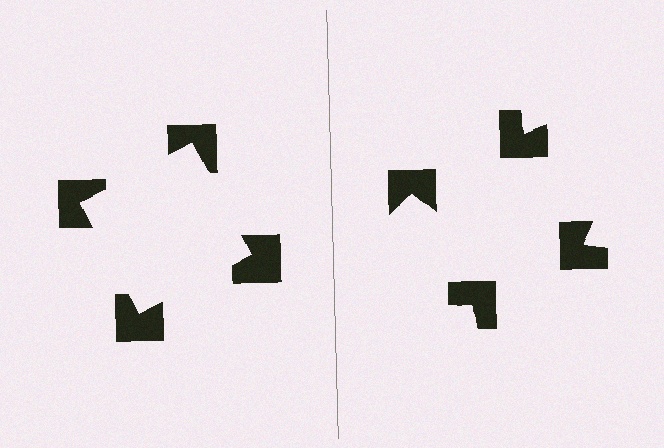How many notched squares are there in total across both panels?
8 — 4 on each side.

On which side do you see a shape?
An illusory square appears on the left side. On the right side the wedge cuts are rotated, so no coherent shape forms.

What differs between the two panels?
The notched squares are positioned identically on both sides; only the wedge orientations differ. On the left they align to a square; on the right they are misaligned.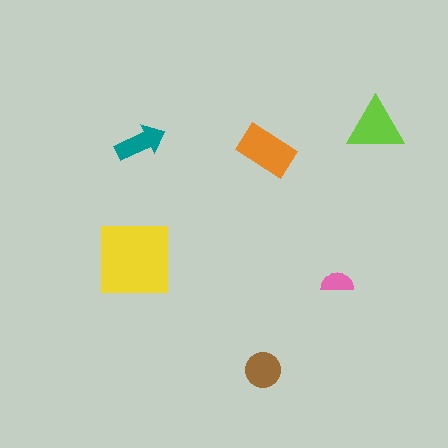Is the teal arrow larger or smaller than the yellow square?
Smaller.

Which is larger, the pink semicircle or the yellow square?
The yellow square.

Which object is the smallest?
The pink semicircle.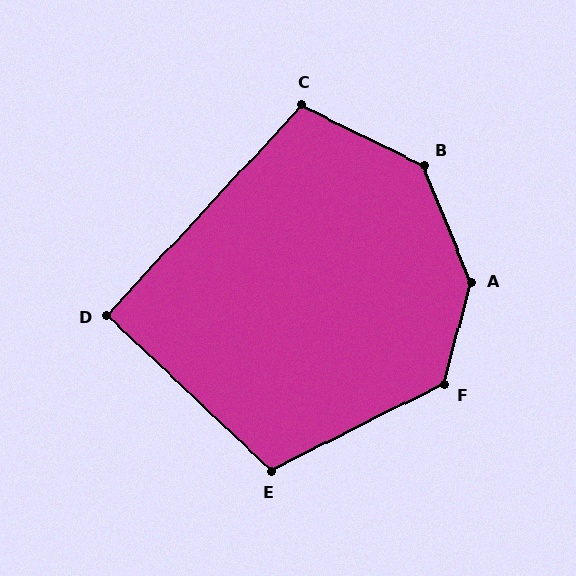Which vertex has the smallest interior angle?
D, at approximately 90 degrees.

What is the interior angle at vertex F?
Approximately 132 degrees (obtuse).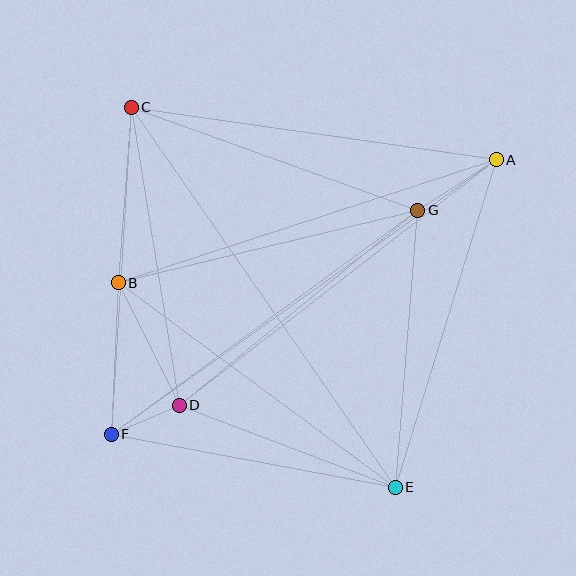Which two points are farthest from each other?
Points A and F are farthest from each other.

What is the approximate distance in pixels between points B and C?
The distance between B and C is approximately 176 pixels.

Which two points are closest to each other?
Points D and F are closest to each other.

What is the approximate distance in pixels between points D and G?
The distance between D and G is approximately 308 pixels.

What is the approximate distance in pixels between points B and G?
The distance between B and G is approximately 308 pixels.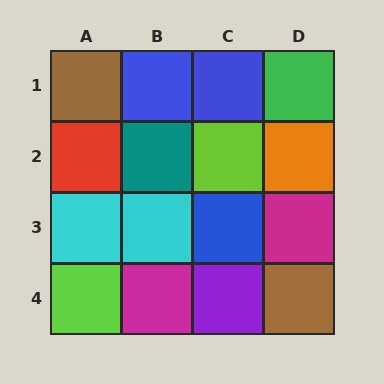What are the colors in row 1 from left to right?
Brown, blue, blue, green.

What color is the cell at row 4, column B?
Magenta.